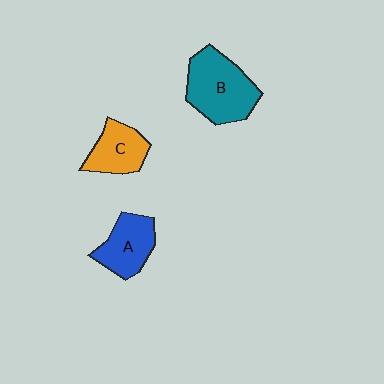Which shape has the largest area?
Shape B (teal).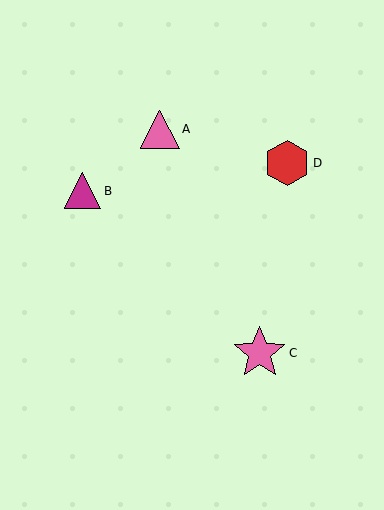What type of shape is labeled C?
Shape C is a pink star.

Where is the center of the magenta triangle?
The center of the magenta triangle is at (83, 191).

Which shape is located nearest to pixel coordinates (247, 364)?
The pink star (labeled C) at (260, 353) is nearest to that location.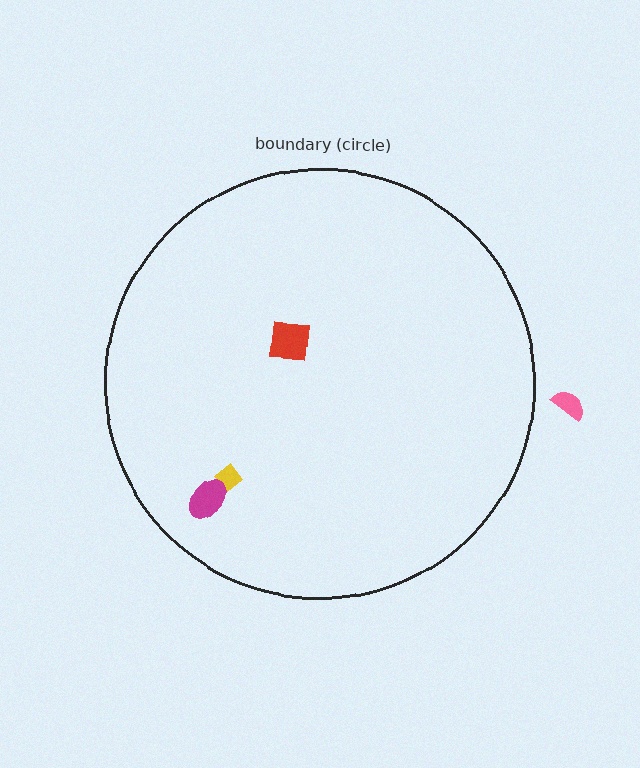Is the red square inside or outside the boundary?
Inside.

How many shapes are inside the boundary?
3 inside, 1 outside.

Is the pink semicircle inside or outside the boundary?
Outside.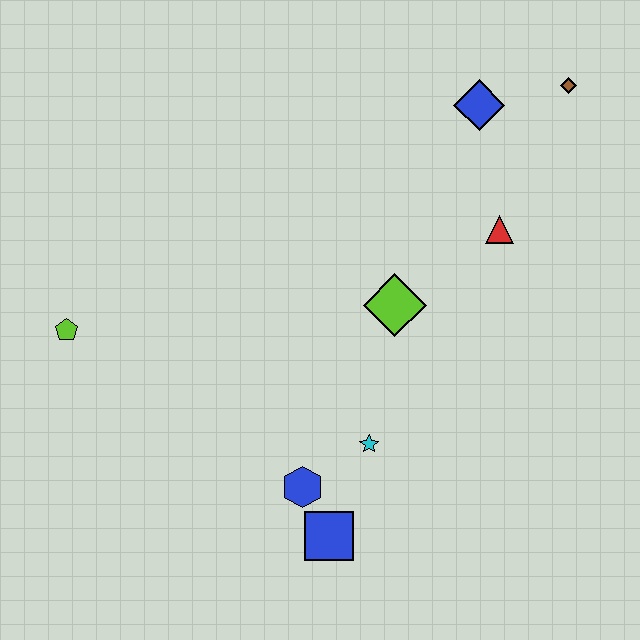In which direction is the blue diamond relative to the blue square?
The blue diamond is above the blue square.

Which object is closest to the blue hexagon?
The blue square is closest to the blue hexagon.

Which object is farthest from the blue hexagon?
The brown diamond is farthest from the blue hexagon.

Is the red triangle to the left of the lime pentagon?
No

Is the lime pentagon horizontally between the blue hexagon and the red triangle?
No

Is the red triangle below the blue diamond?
Yes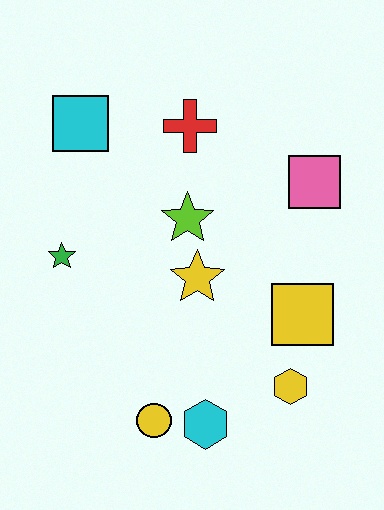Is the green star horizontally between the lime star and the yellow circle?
No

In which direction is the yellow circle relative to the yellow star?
The yellow circle is below the yellow star.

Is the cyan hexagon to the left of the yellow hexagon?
Yes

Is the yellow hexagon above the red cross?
No